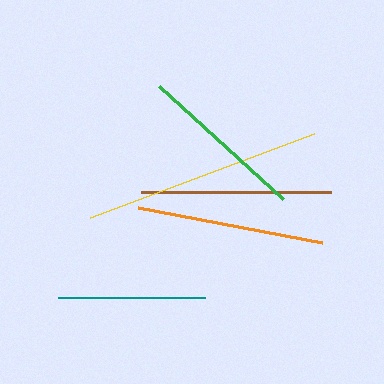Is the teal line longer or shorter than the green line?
The green line is longer than the teal line.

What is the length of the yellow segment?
The yellow segment is approximately 239 pixels long.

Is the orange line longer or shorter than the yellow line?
The yellow line is longer than the orange line.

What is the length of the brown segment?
The brown segment is approximately 190 pixels long.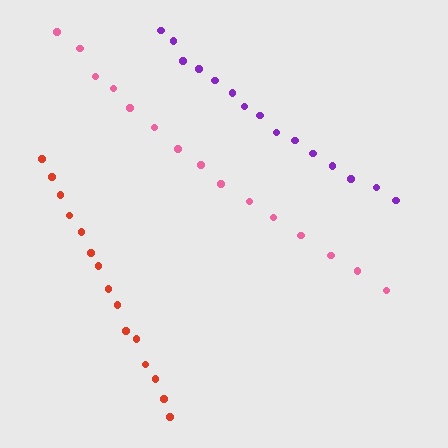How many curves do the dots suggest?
There are 3 distinct paths.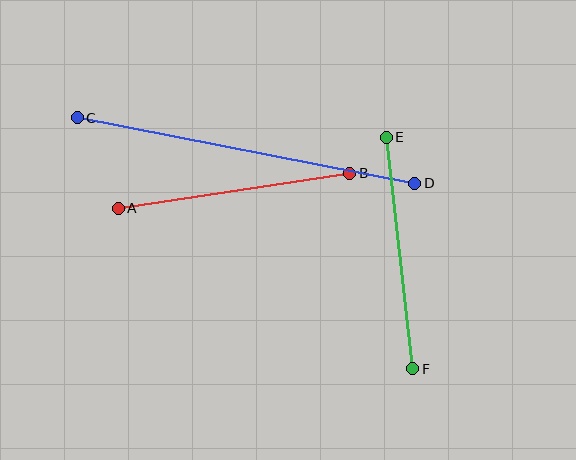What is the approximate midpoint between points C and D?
The midpoint is at approximately (246, 151) pixels.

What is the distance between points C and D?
The distance is approximately 344 pixels.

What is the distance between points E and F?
The distance is approximately 233 pixels.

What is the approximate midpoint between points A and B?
The midpoint is at approximately (234, 191) pixels.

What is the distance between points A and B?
The distance is approximately 234 pixels.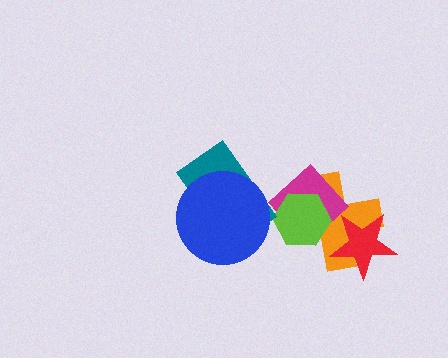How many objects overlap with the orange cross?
3 objects overlap with the orange cross.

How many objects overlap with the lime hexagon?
2 objects overlap with the lime hexagon.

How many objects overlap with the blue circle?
1 object overlaps with the blue circle.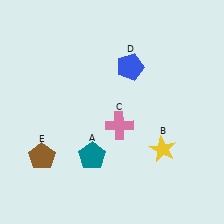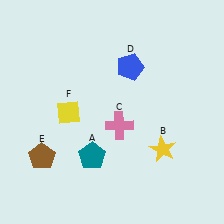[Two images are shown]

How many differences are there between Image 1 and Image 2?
There is 1 difference between the two images.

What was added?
A yellow diamond (F) was added in Image 2.